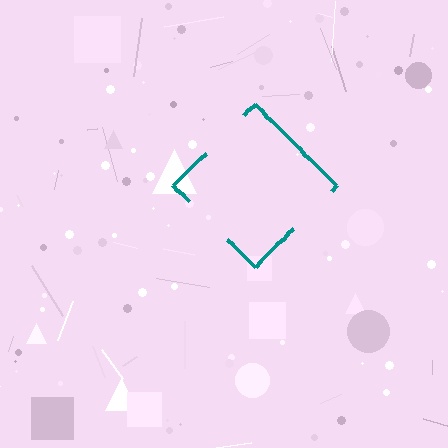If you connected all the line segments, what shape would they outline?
They would outline a diamond.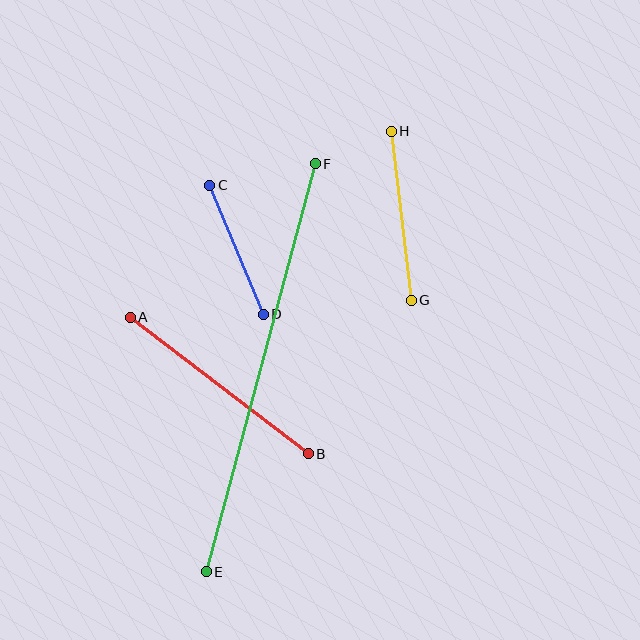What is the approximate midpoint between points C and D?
The midpoint is at approximately (236, 250) pixels.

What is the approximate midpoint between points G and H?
The midpoint is at approximately (401, 216) pixels.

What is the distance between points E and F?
The distance is approximately 422 pixels.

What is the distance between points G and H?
The distance is approximately 170 pixels.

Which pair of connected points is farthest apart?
Points E and F are farthest apart.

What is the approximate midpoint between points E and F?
The midpoint is at approximately (261, 368) pixels.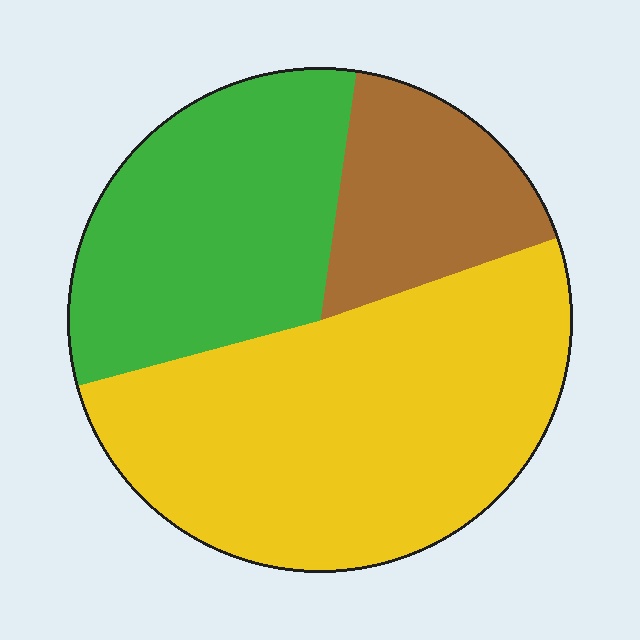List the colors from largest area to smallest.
From largest to smallest: yellow, green, brown.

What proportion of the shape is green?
Green takes up between a quarter and a half of the shape.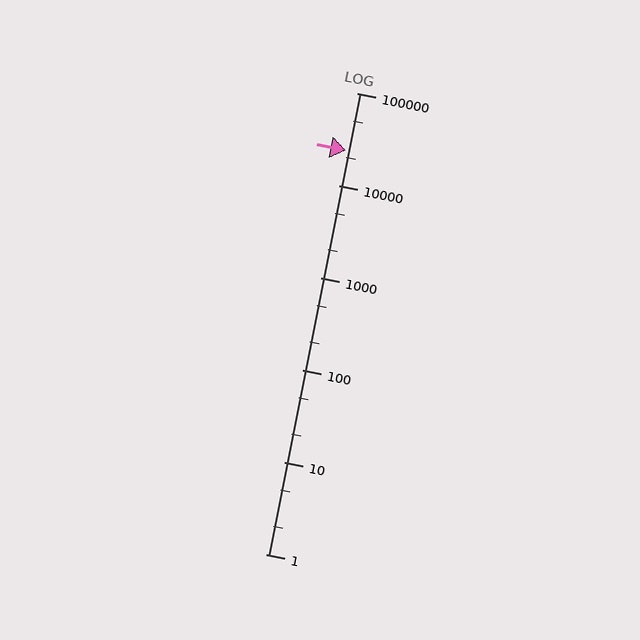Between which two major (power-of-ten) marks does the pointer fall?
The pointer is between 10000 and 100000.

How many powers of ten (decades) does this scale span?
The scale spans 5 decades, from 1 to 100000.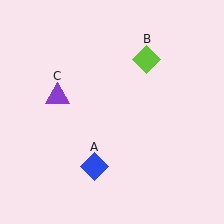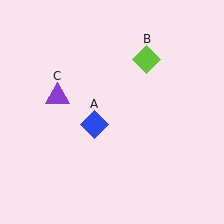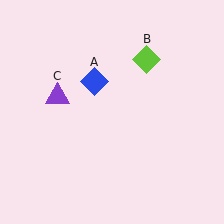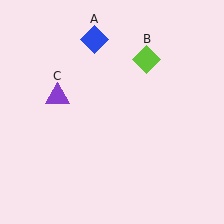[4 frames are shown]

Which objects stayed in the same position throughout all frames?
Lime diamond (object B) and purple triangle (object C) remained stationary.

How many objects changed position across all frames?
1 object changed position: blue diamond (object A).